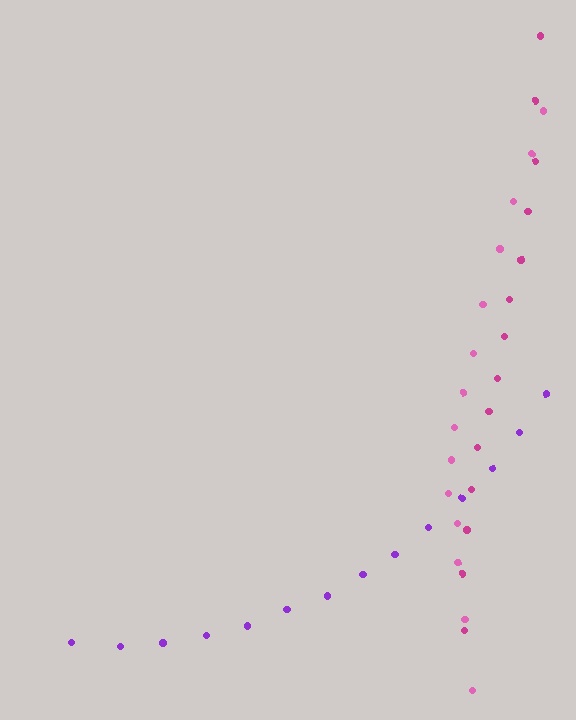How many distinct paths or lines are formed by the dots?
There are 3 distinct paths.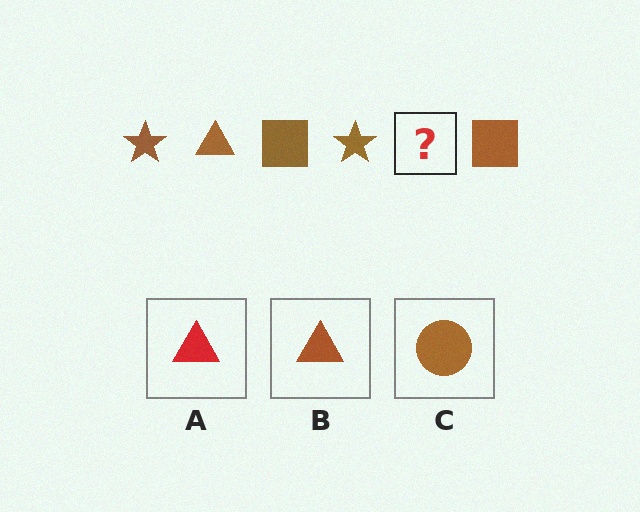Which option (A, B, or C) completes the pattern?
B.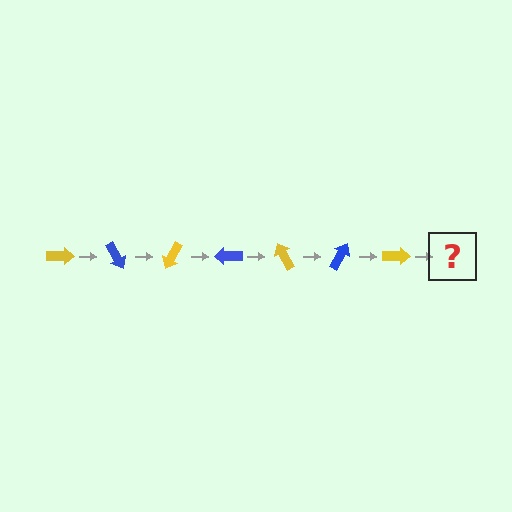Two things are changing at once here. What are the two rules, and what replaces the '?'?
The two rules are that it rotates 60 degrees each step and the color cycles through yellow and blue. The '?' should be a blue arrow, rotated 420 degrees from the start.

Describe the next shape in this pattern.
It should be a blue arrow, rotated 420 degrees from the start.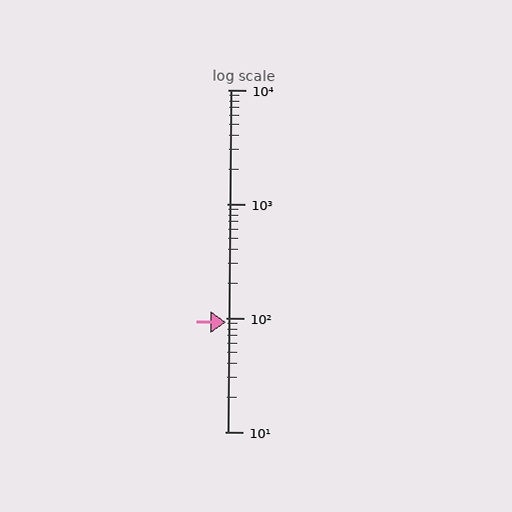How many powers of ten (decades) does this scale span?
The scale spans 3 decades, from 10 to 10000.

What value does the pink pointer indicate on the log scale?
The pointer indicates approximately 91.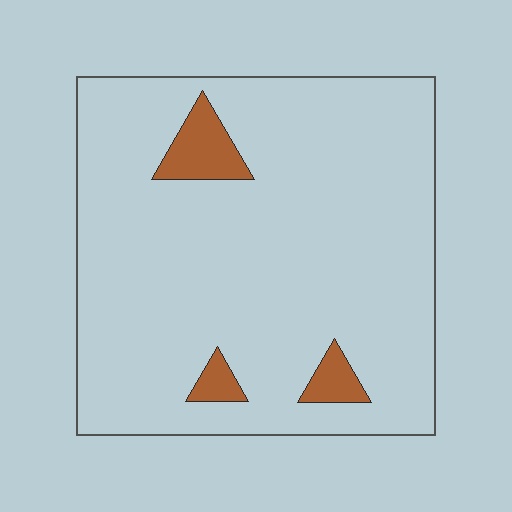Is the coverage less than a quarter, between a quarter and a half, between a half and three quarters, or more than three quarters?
Less than a quarter.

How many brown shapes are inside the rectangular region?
3.